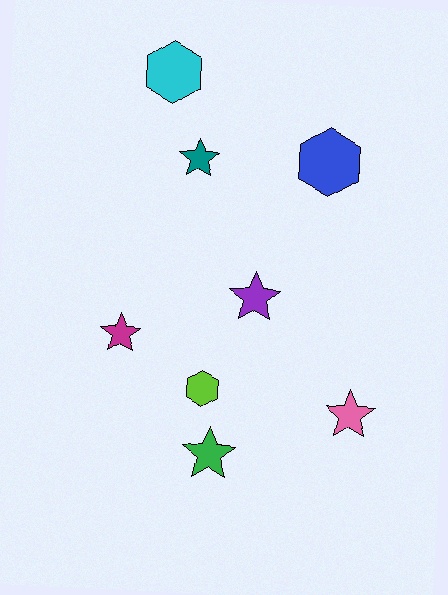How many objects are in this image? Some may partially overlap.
There are 8 objects.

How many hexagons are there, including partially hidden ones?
There are 3 hexagons.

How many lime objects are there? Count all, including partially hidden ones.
There is 1 lime object.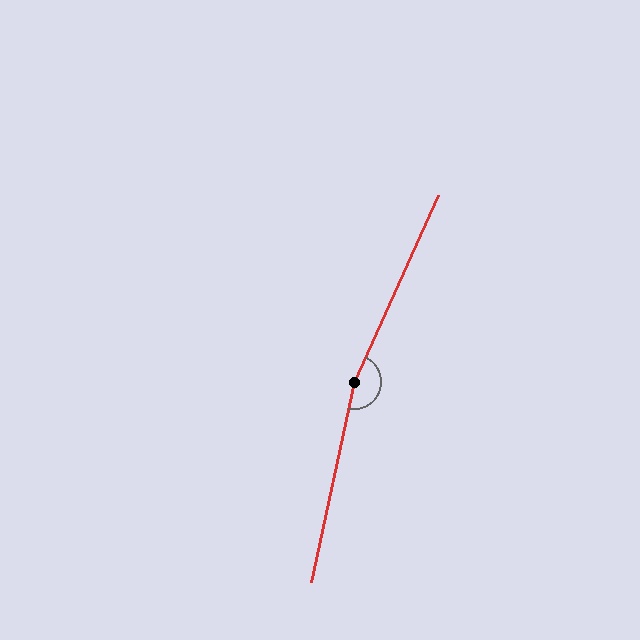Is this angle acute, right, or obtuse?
It is obtuse.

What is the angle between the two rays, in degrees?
Approximately 168 degrees.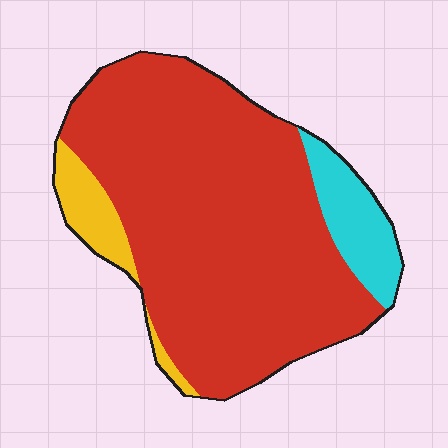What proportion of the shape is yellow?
Yellow covers about 10% of the shape.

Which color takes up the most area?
Red, at roughly 80%.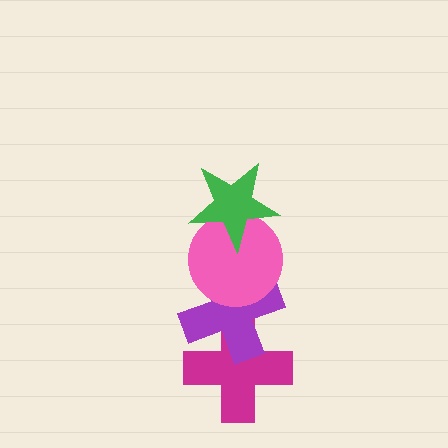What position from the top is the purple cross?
The purple cross is 3rd from the top.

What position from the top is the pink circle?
The pink circle is 2nd from the top.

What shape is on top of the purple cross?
The pink circle is on top of the purple cross.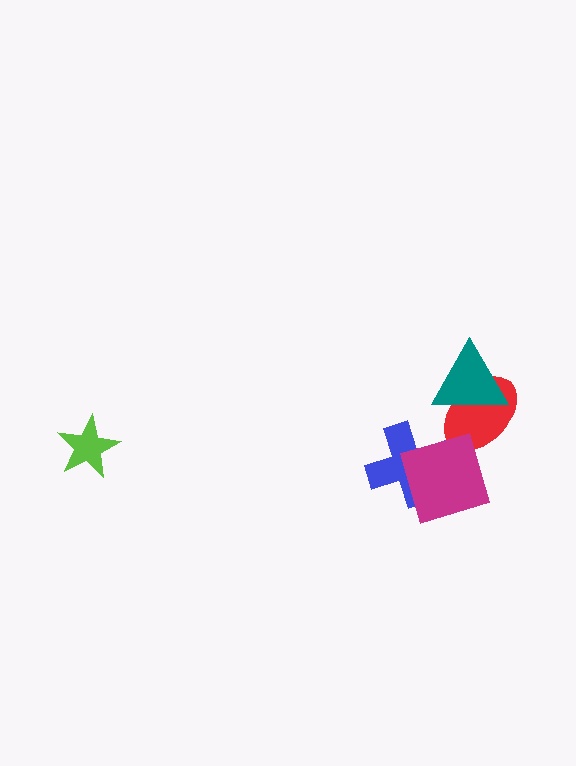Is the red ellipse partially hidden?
Yes, it is partially covered by another shape.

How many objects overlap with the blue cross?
1 object overlaps with the blue cross.